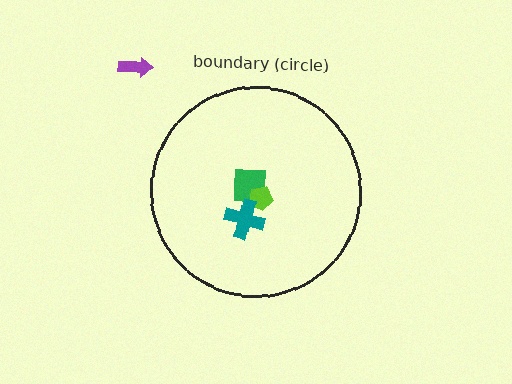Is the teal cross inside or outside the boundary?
Inside.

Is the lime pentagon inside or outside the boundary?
Inside.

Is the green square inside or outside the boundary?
Inside.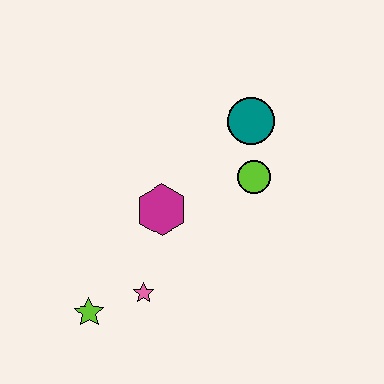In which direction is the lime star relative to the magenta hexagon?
The lime star is below the magenta hexagon.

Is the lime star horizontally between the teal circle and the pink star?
No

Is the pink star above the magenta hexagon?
No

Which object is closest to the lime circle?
The teal circle is closest to the lime circle.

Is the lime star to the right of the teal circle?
No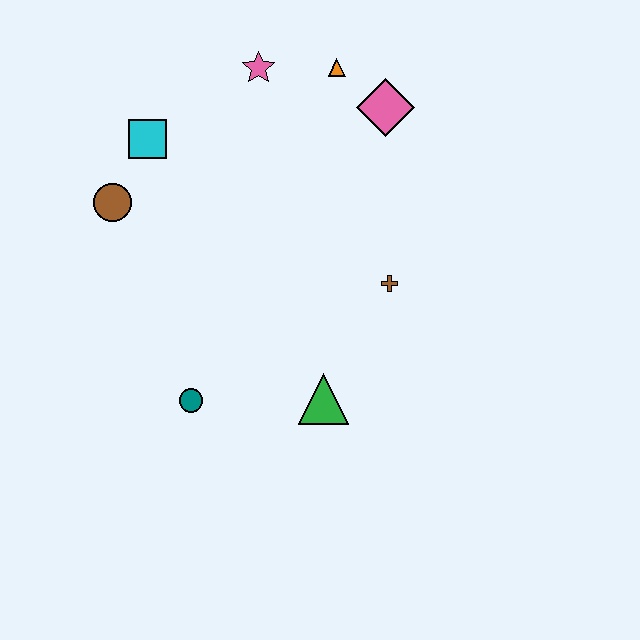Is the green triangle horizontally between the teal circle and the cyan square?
No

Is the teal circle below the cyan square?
Yes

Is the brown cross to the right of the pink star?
Yes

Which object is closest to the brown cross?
The green triangle is closest to the brown cross.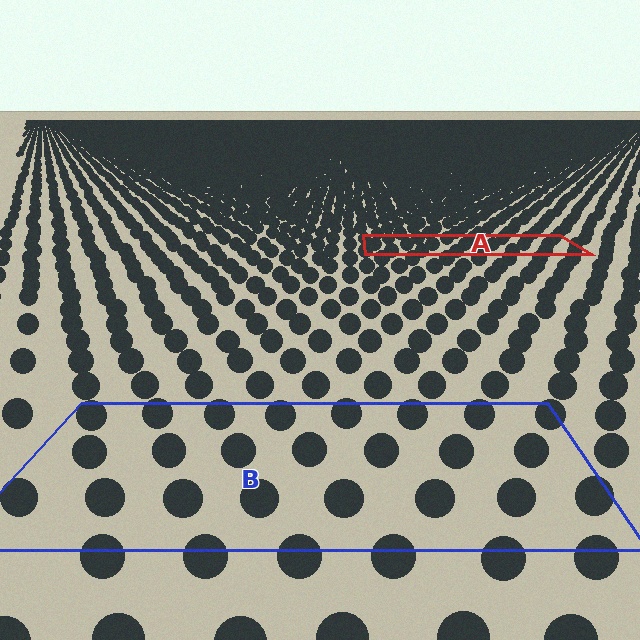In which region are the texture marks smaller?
The texture marks are smaller in region A, because it is farther away.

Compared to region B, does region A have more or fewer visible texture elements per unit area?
Region A has more texture elements per unit area — they are packed more densely because it is farther away.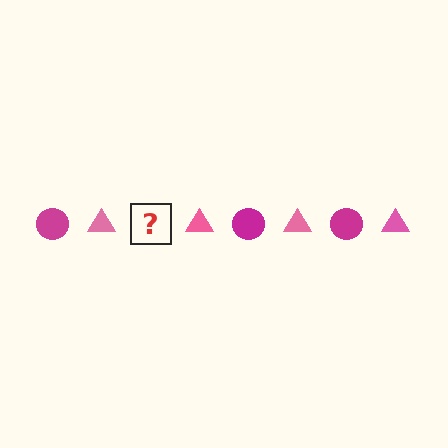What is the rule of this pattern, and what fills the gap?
The rule is that the pattern alternates between magenta circle and pink triangle. The gap should be filled with a magenta circle.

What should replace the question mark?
The question mark should be replaced with a magenta circle.